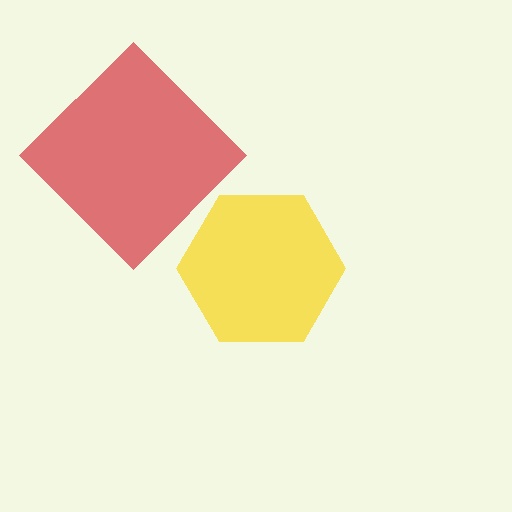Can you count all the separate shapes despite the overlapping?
Yes, there are 2 separate shapes.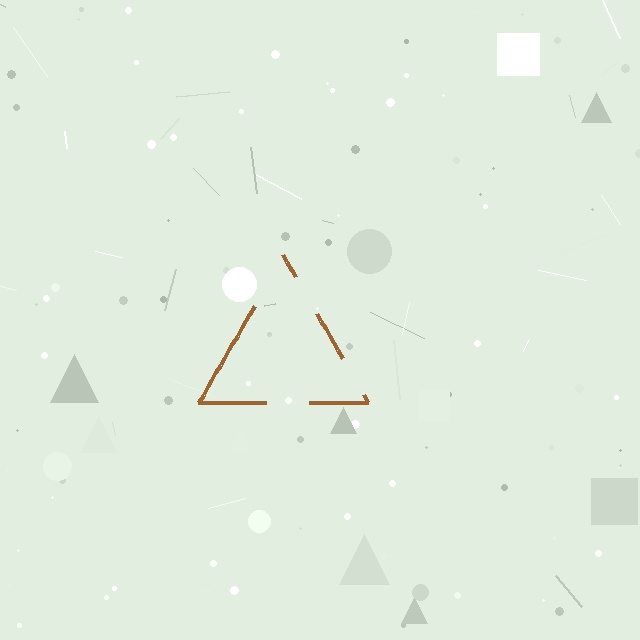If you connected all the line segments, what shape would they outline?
They would outline a triangle.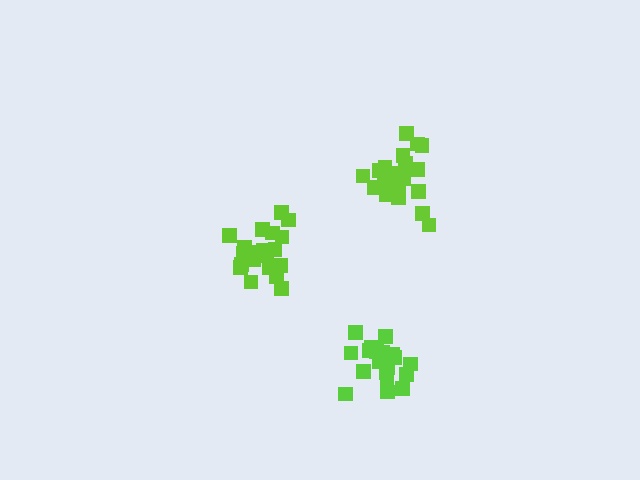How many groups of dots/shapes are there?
There are 3 groups.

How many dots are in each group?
Group 1: 20 dots, Group 2: 19 dots, Group 3: 21 dots (60 total).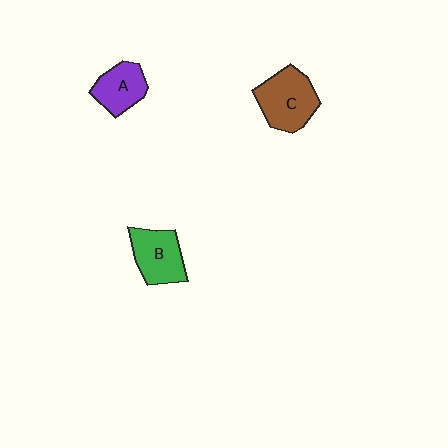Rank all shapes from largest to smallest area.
From largest to smallest: C (brown), B (green), A (purple).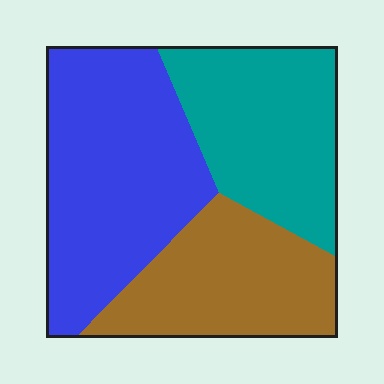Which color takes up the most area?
Blue, at roughly 40%.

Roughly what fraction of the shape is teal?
Teal takes up about one third (1/3) of the shape.